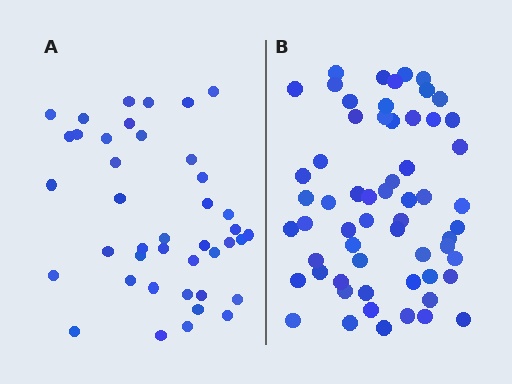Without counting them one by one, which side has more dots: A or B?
Region B (the right region) has more dots.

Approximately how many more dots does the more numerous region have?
Region B has approximately 20 more dots than region A.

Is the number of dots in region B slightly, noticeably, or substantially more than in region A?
Region B has substantially more. The ratio is roughly 1.5 to 1.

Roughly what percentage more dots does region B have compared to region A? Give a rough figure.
About 45% more.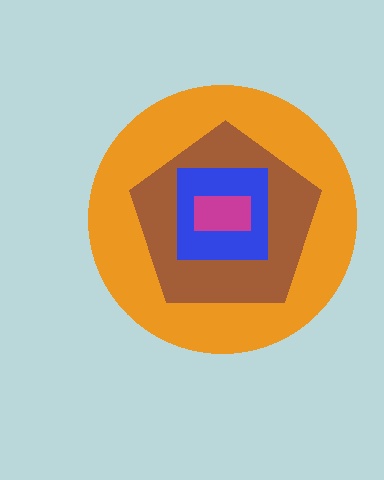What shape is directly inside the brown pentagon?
The blue square.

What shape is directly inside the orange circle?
The brown pentagon.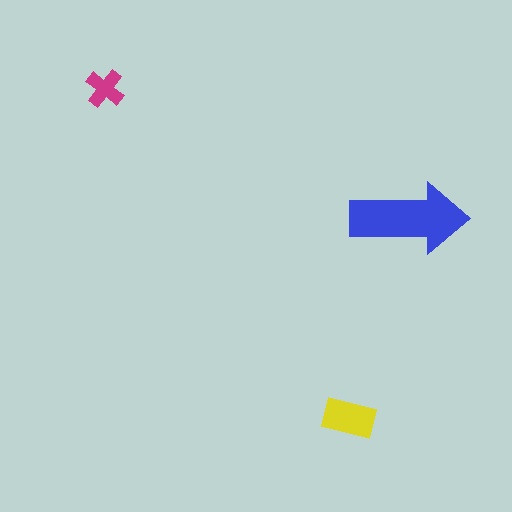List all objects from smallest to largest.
The magenta cross, the yellow rectangle, the blue arrow.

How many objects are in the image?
There are 3 objects in the image.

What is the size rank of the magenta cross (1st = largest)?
3rd.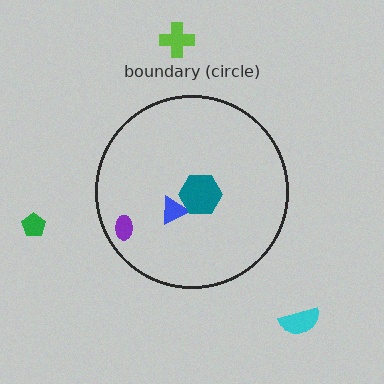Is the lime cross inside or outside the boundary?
Outside.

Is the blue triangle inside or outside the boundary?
Inside.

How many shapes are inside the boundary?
3 inside, 3 outside.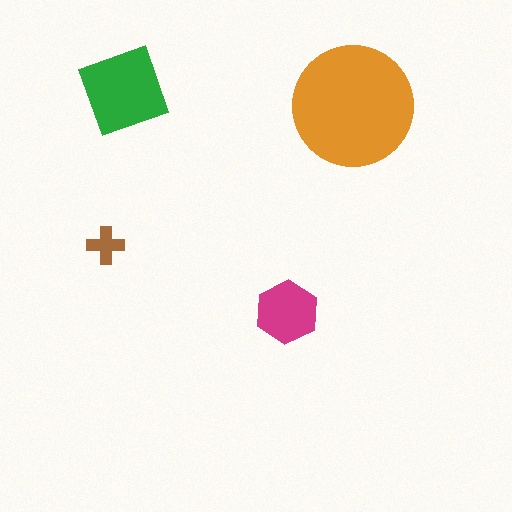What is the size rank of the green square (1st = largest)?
2nd.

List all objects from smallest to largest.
The brown cross, the magenta hexagon, the green square, the orange circle.